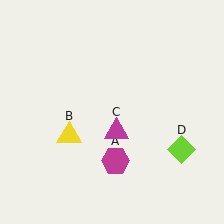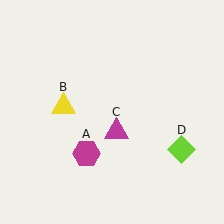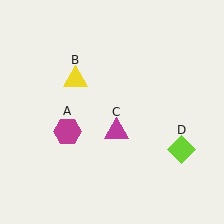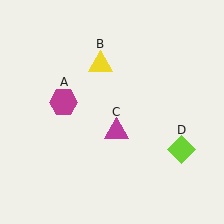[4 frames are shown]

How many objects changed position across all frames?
2 objects changed position: magenta hexagon (object A), yellow triangle (object B).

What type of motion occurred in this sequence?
The magenta hexagon (object A), yellow triangle (object B) rotated clockwise around the center of the scene.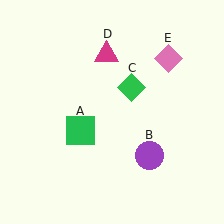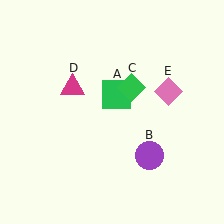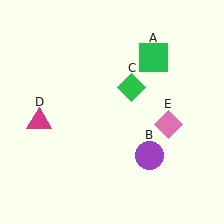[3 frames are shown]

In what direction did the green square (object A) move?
The green square (object A) moved up and to the right.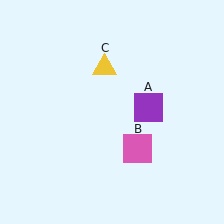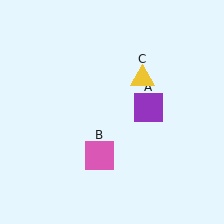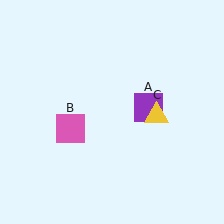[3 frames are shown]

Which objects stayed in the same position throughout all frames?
Purple square (object A) remained stationary.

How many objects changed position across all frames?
2 objects changed position: pink square (object B), yellow triangle (object C).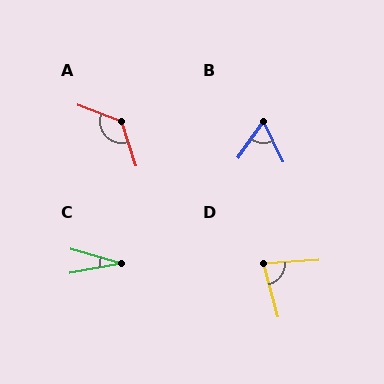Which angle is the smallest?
C, at approximately 27 degrees.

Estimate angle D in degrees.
Approximately 79 degrees.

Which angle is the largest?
A, at approximately 128 degrees.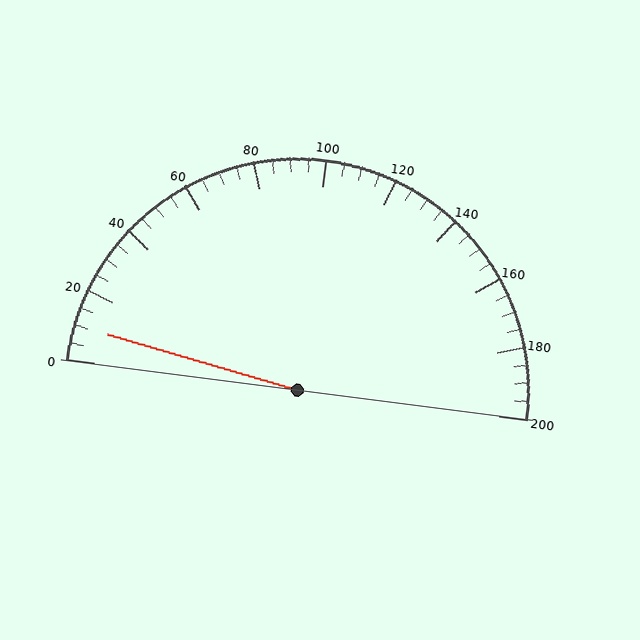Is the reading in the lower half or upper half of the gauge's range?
The reading is in the lower half of the range (0 to 200).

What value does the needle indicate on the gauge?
The needle indicates approximately 10.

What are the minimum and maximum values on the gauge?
The gauge ranges from 0 to 200.